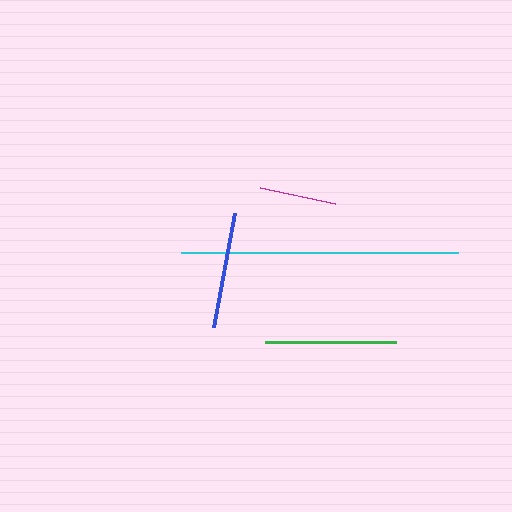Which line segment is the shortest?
The magenta line is the shortest at approximately 77 pixels.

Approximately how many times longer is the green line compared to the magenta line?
The green line is approximately 1.7 times the length of the magenta line.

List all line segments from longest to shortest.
From longest to shortest: cyan, green, blue, magenta.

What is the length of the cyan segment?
The cyan segment is approximately 277 pixels long.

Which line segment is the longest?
The cyan line is the longest at approximately 277 pixels.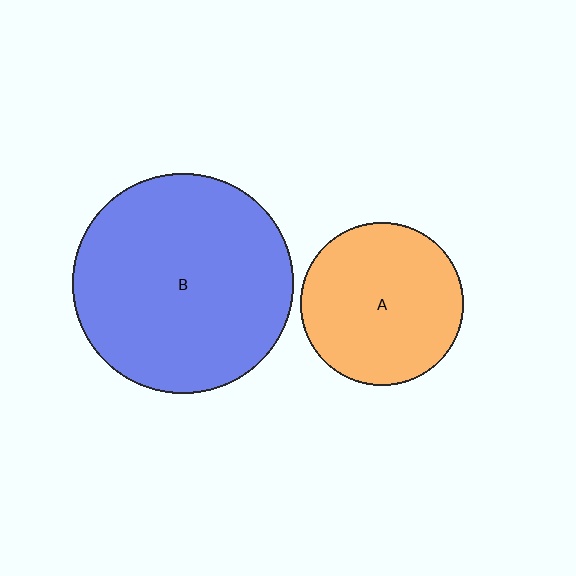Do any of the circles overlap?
No, none of the circles overlap.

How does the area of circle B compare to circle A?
Approximately 1.8 times.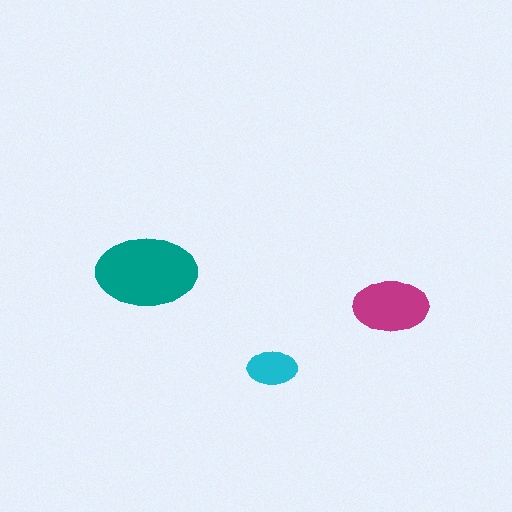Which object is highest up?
The teal ellipse is topmost.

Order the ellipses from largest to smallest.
the teal one, the magenta one, the cyan one.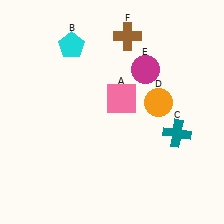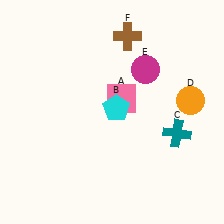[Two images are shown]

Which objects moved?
The objects that moved are: the cyan pentagon (B), the orange circle (D).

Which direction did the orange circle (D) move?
The orange circle (D) moved right.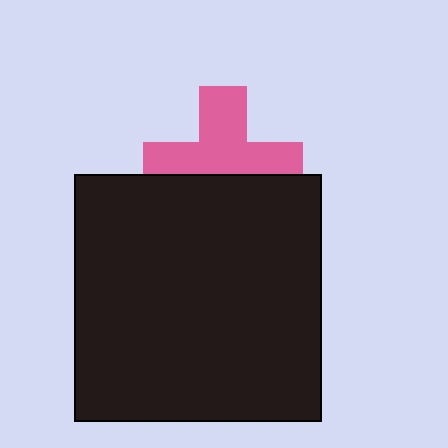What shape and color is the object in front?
The object in front is a black square.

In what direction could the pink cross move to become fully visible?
The pink cross could move up. That would shift it out from behind the black square entirely.